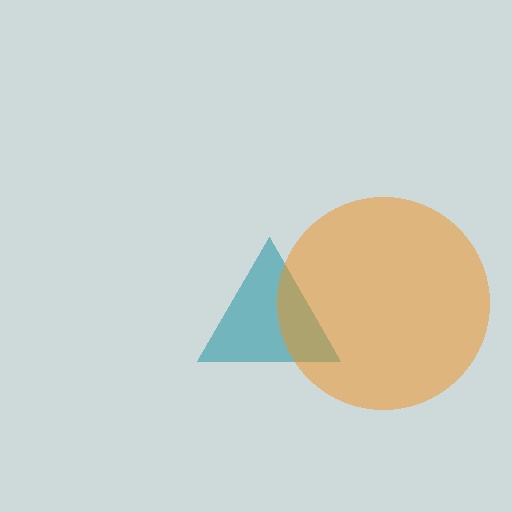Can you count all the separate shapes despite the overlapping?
Yes, there are 2 separate shapes.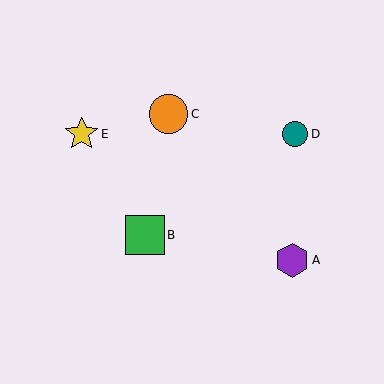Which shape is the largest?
The green square (labeled B) is the largest.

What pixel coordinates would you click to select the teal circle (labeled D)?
Click at (295, 134) to select the teal circle D.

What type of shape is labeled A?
Shape A is a purple hexagon.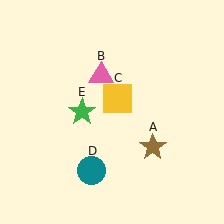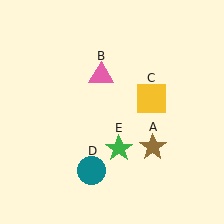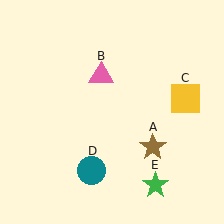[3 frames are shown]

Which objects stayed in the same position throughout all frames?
Brown star (object A) and pink triangle (object B) and teal circle (object D) remained stationary.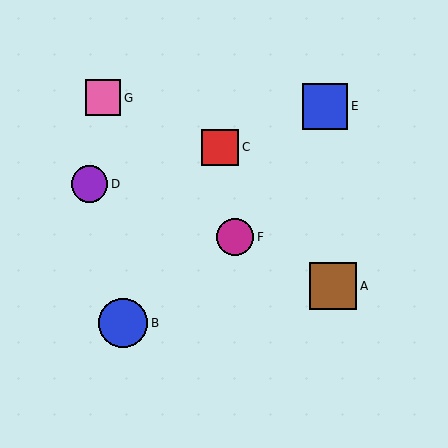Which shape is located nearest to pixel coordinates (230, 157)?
The red square (labeled C) at (220, 147) is nearest to that location.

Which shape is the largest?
The blue circle (labeled B) is the largest.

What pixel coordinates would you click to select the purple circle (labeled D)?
Click at (90, 184) to select the purple circle D.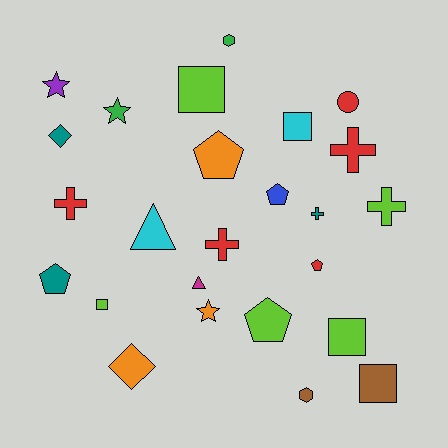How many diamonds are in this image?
There are 2 diamonds.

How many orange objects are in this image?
There are 3 orange objects.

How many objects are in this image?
There are 25 objects.